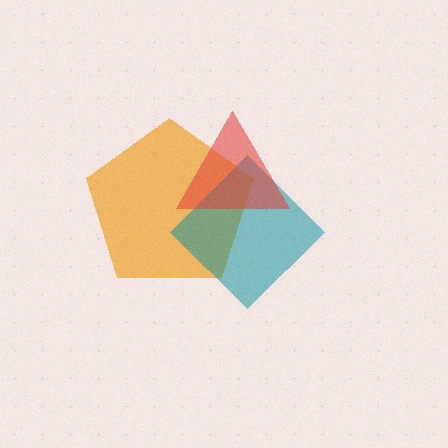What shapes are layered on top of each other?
The layered shapes are: an orange pentagon, a teal diamond, a red triangle.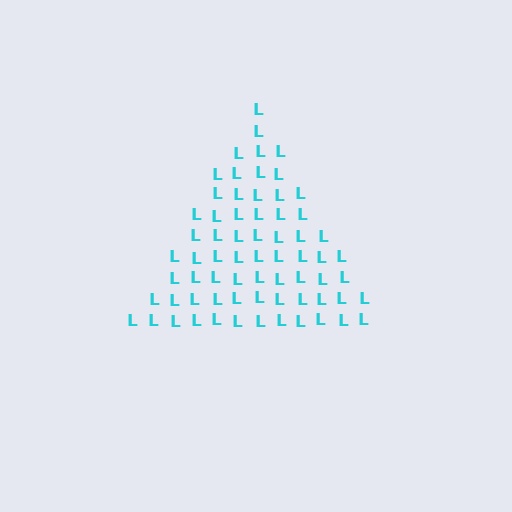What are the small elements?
The small elements are letter L's.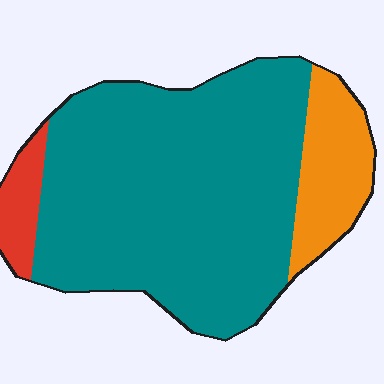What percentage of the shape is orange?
Orange covers 15% of the shape.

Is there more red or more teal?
Teal.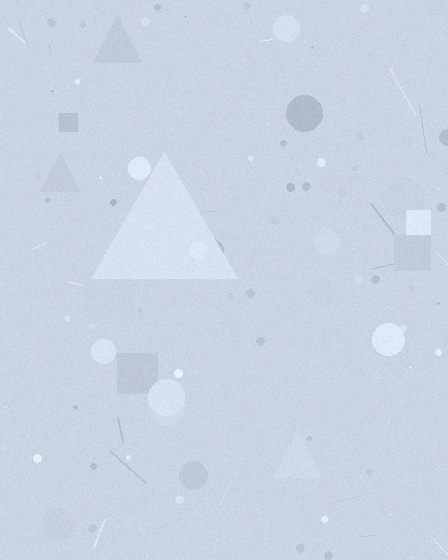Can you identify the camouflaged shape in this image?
The camouflaged shape is a triangle.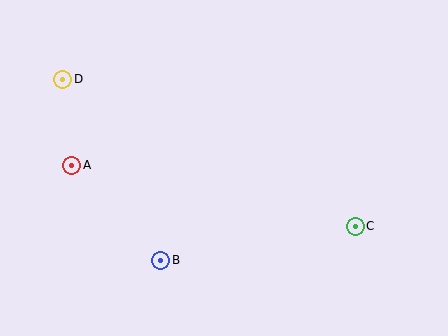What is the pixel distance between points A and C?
The distance between A and C is 290 pixels.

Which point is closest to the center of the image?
Point B at (161, 260) is closest to the center.